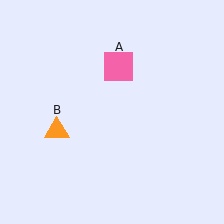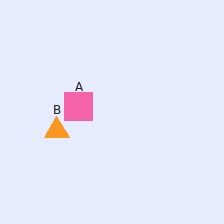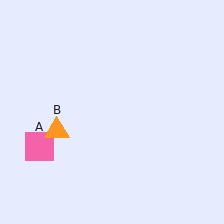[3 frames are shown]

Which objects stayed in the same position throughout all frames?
Orange triangle (object B) remained stationary.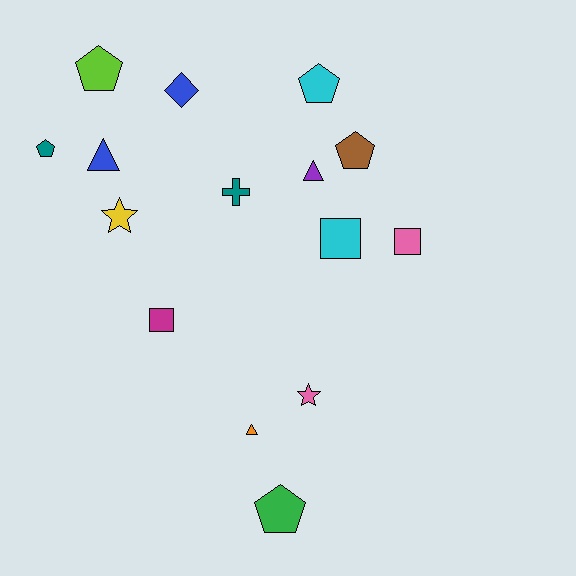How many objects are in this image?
There are 15 objects.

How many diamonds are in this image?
There is 1 diamond.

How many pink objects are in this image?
There are 2 pink objects.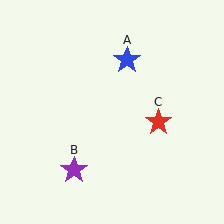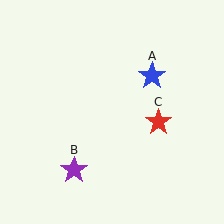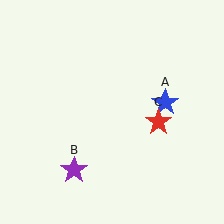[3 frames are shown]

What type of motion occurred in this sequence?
The blue star (object A) rotated clockwise around the center of the scene.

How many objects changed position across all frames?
1 object changed position: blue star (object A).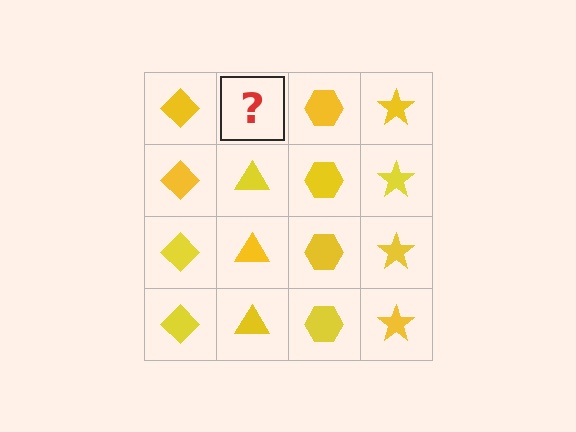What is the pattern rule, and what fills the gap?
The rule is that each column has a consistent shape. The gap should be filled with a yellow triangle.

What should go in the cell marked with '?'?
The missing cell should contain a yellow triangle.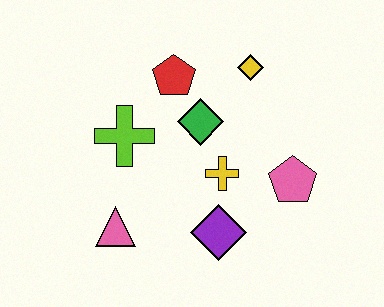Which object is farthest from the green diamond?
The pink triangle is farthest from the green diamond.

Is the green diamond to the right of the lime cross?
Yes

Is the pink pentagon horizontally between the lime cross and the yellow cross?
No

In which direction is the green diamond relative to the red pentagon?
The green diamond is below the red pentagon.